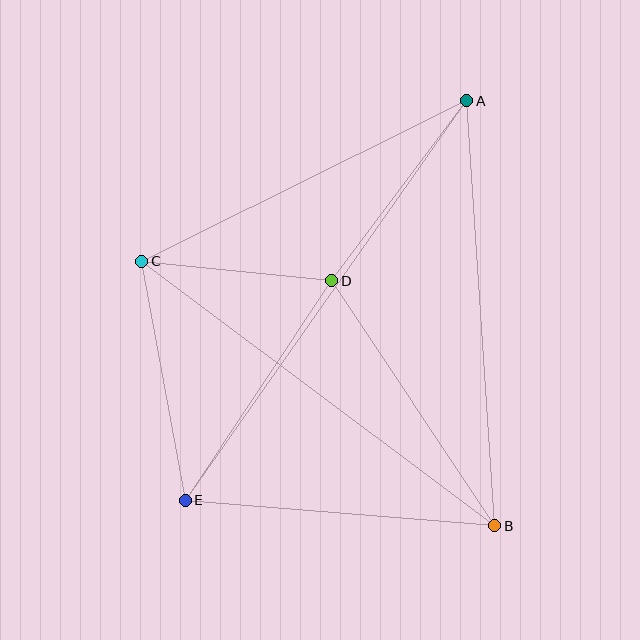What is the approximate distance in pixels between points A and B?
The distance between A and B is approximately 426 pixels.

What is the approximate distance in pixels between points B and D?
The distance between B and D is approximately 294 pixels.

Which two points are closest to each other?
Points C and D are closest to each other.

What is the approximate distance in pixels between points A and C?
The distance between A and C is approximately 362 pixels.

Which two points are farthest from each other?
Points A and E are farthest from each other.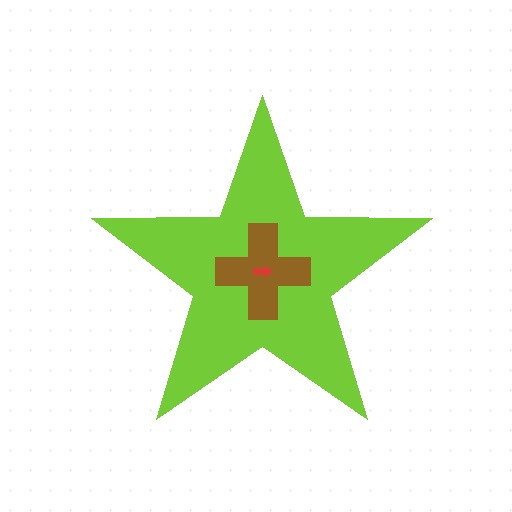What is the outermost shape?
The lime star.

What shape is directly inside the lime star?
The brown cross.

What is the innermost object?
The red arrow.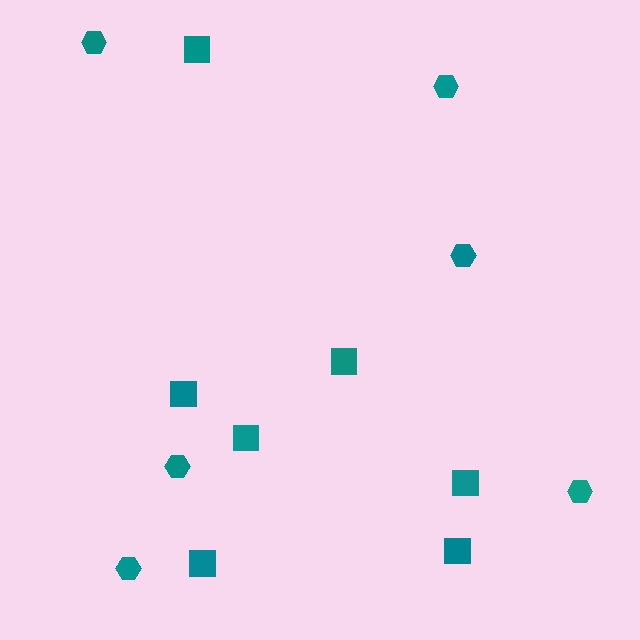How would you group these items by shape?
There are 2 groups: one group of squares (7) and one group of hexagons (6).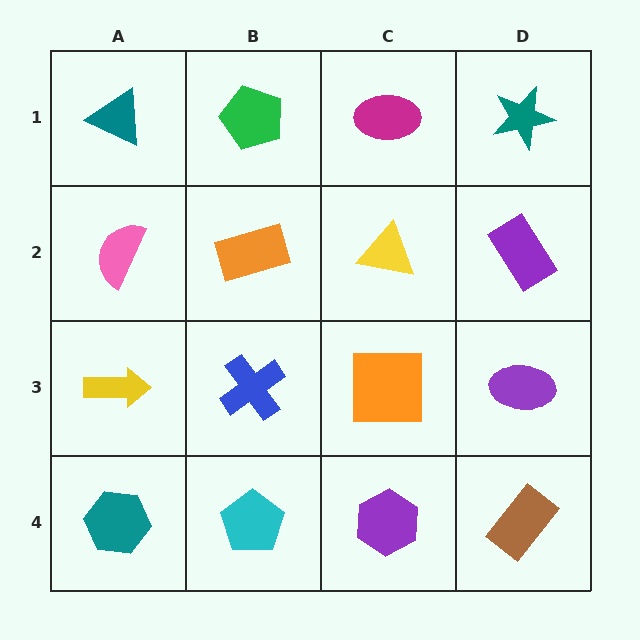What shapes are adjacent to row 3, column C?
A yellow triangle (row 2, column C), a purple hexagon (row 4, column C), a blue cross (row 3, column B), a purple ellipse (row 3, column D).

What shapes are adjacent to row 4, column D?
A purple ellipse (row 3, column D), a purple hexagon (row 4, column C).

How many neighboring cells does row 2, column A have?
3.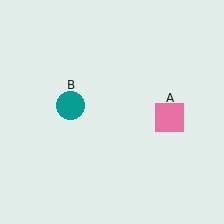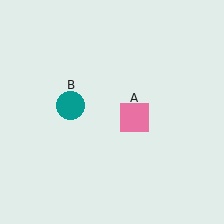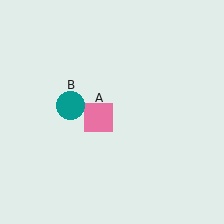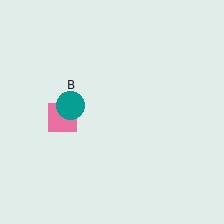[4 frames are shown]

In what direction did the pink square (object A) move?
The pink square (object A) moved left.